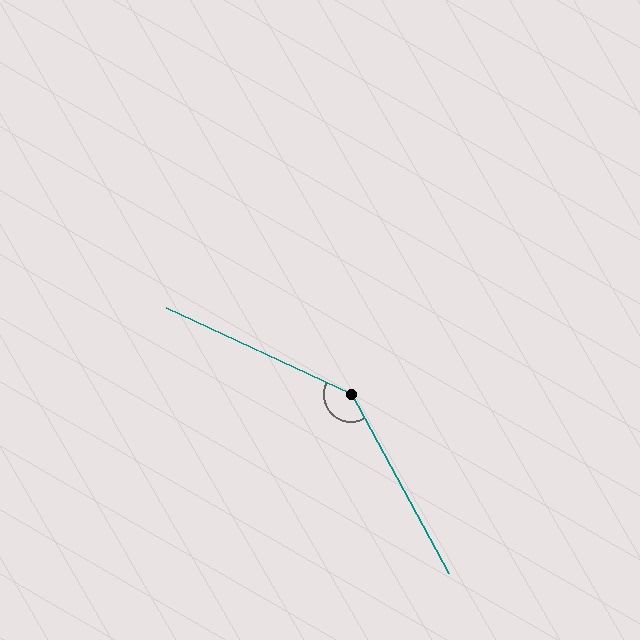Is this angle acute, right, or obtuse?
It is obtuse.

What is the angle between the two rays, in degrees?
Approximately 143 degrees.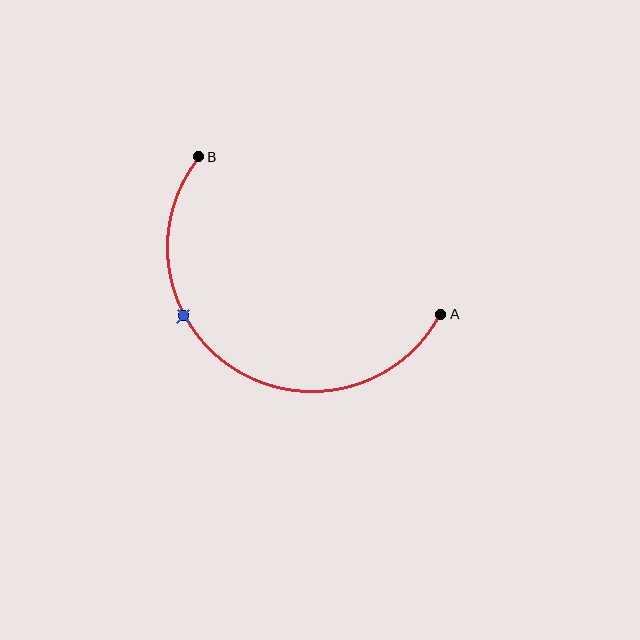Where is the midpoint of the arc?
The arc midpoint is the point on the curve farthest from the straight line joining A and B. It sits below that line.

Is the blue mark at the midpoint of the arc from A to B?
No. The blue mark lies on the arc but is closer to endpoint B. The arc midpoint would be at the point on the curve equidistant along the arc from both A and B.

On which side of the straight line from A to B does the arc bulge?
The arc bulges below the straight line connecting A and B.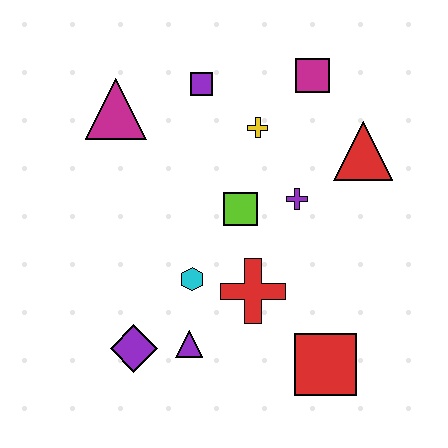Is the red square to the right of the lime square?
Yes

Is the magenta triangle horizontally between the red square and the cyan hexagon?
No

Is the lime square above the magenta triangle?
No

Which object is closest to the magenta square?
The yellow cross is closest to the magenta square.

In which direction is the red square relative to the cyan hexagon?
The red square is to the right of the cyan hexagon.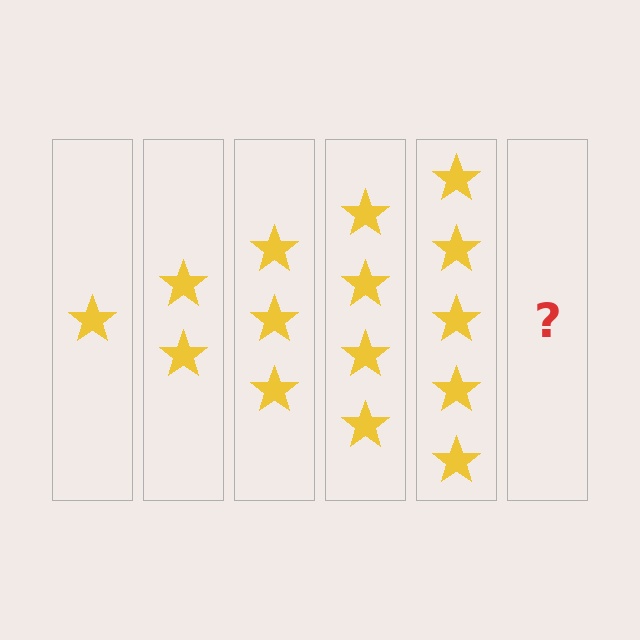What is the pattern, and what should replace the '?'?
The pattern is that each step adds one more star. The '?' should be 6 stars.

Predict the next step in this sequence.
The next step is 6 stars.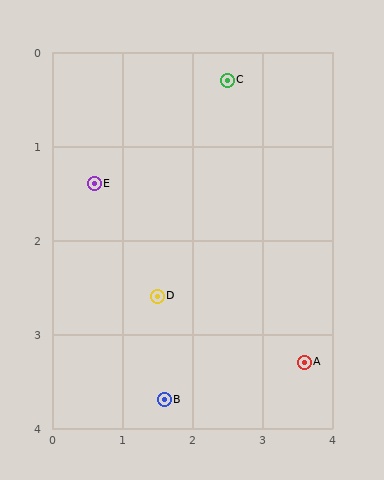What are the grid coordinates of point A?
Point A is at approximately (3.6, 3.3).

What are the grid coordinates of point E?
Point E is at approximately (0.6, 1.4).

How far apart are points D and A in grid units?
Points D and A are about 2.2 grid units apart.